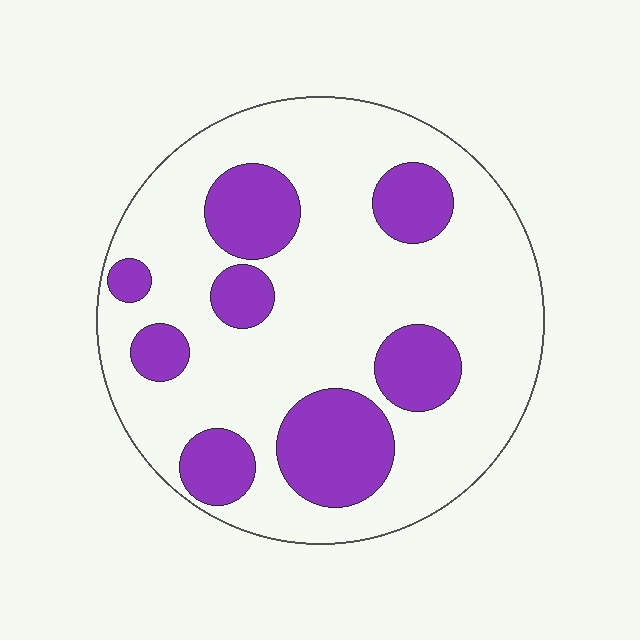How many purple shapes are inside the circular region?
8.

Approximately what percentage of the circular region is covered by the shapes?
Approximately 25%.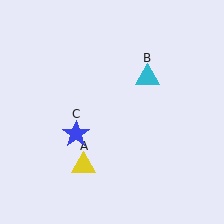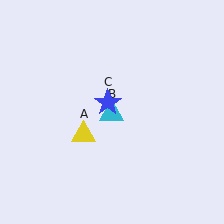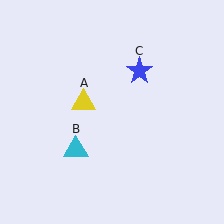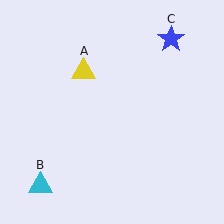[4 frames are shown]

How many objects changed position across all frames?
3 objects changed position: yellow triangle (object A), cyan triangle (object B), blue star (object C).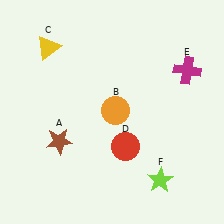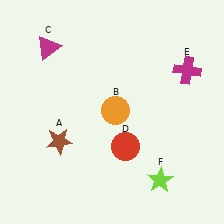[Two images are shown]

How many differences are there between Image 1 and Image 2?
There is 1 difference between the two images.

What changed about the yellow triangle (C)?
In Image 1, C is yellow. In Image 2, it changed to magenta.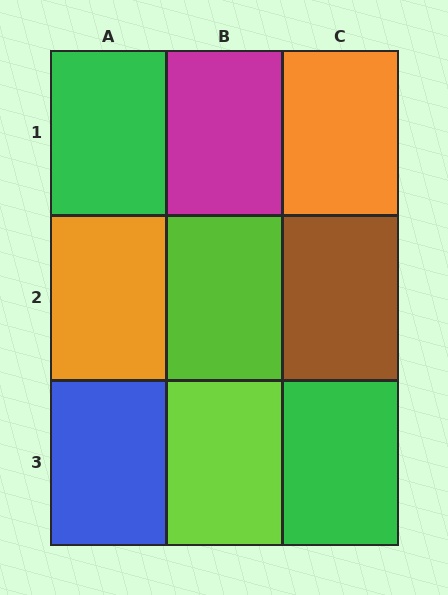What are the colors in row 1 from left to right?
Green, magenta, orange.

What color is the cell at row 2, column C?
Brown.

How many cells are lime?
2 cells are lime.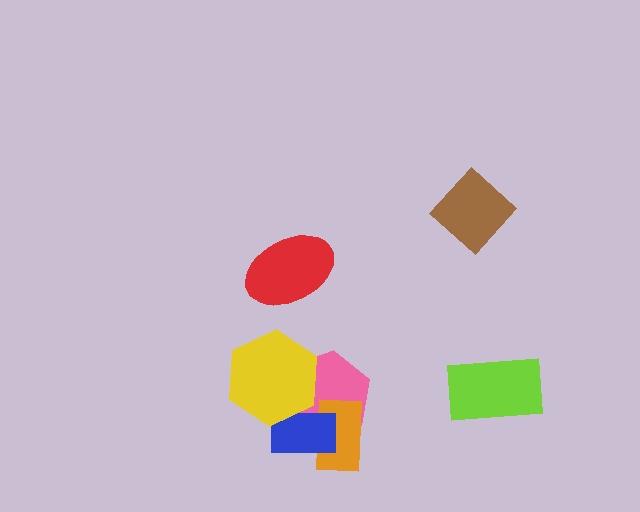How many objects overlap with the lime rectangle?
0 objects overlap with the lime rectangle.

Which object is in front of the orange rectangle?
The blue rectangle is in front of the orange rectangle.